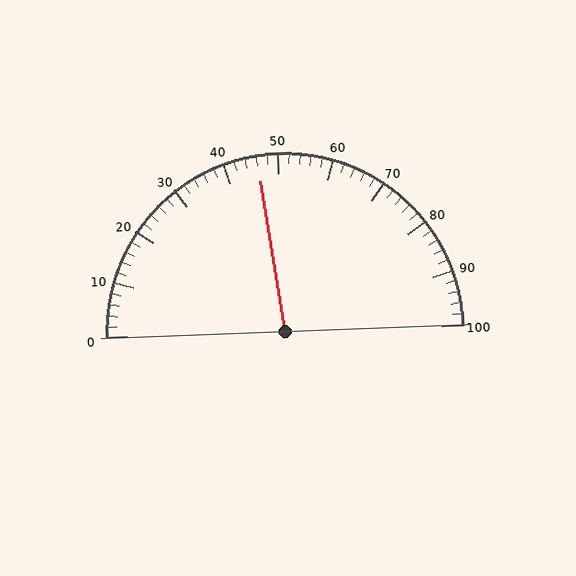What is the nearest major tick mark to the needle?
The nearest major tick mark is 50.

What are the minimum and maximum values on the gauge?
The gauge ranges from 0 to 100.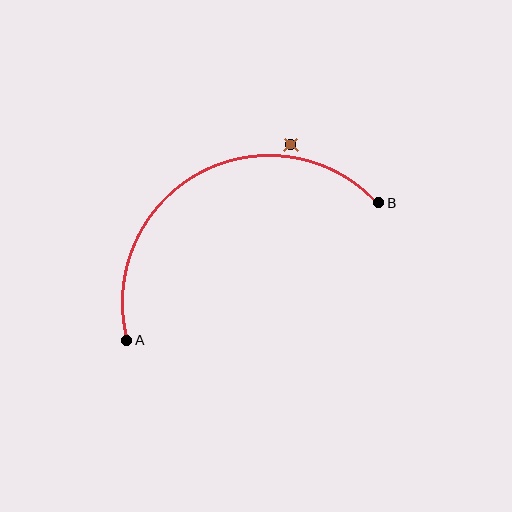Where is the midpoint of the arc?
The arc midpoint is the point on the curve farthest from the straight line joining A and B. It sits above that line.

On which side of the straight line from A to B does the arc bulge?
The arc bulges above the straight line connecting A and B.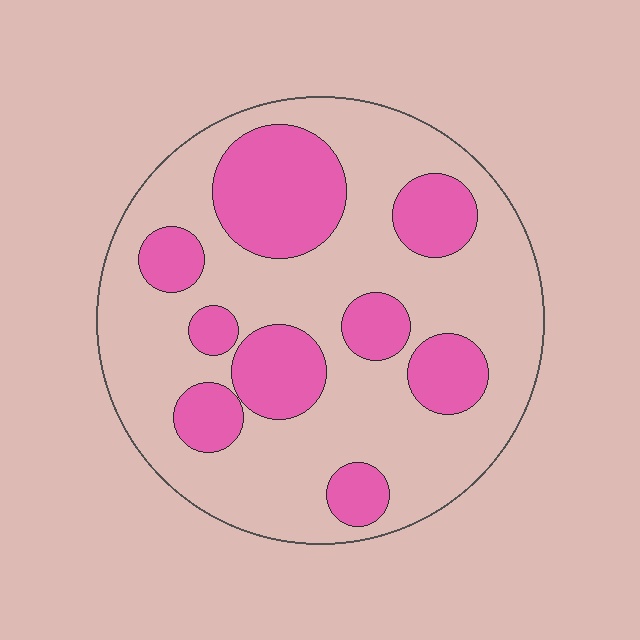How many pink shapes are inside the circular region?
9.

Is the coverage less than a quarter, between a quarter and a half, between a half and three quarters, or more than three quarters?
Between a quarter and a half.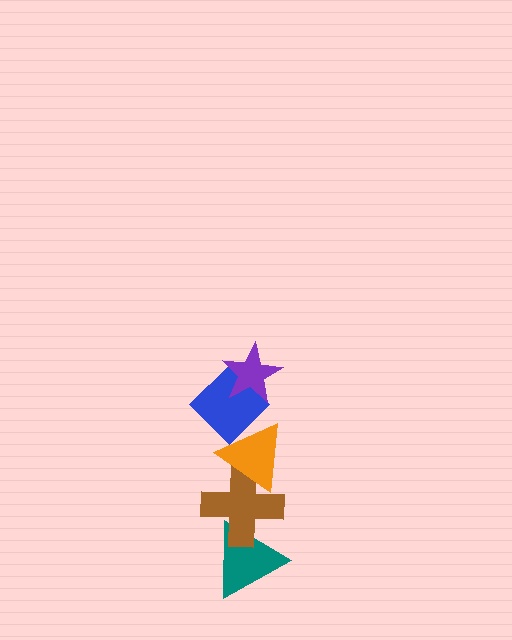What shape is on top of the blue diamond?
The purple star is on top of the blue diamond.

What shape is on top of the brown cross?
The orange triangle is on top of the brown cross.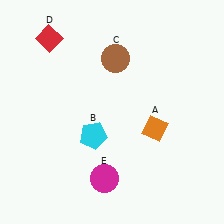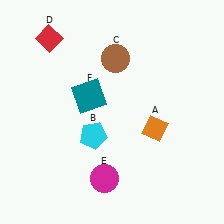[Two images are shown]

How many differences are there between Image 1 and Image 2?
There is 1 difference between the two images.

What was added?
A teal square (F) was added in Image 2.